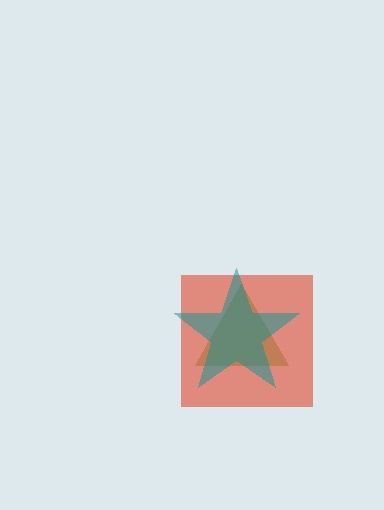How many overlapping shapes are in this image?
There are 3 overlapping shapes in the image.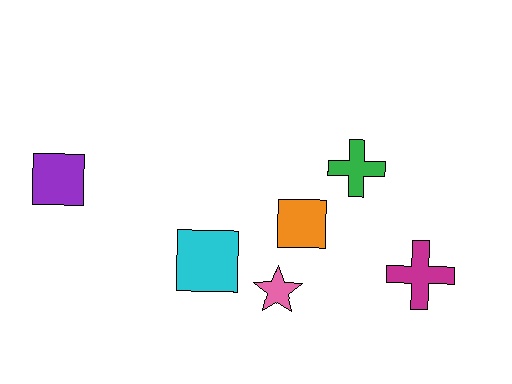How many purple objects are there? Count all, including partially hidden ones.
There is 1 purple object.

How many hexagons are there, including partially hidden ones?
There are no hexagons.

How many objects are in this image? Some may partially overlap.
There are 6 objects.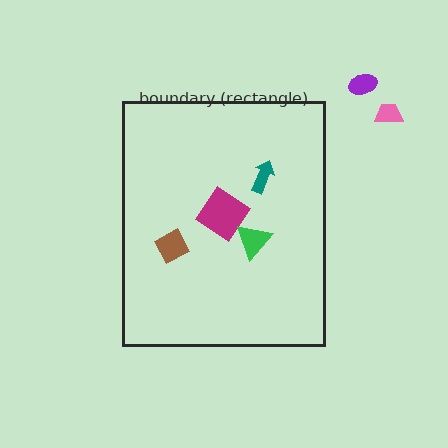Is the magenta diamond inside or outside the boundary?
Inside.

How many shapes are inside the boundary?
4 inside, 2 outside.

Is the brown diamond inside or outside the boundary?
Inside.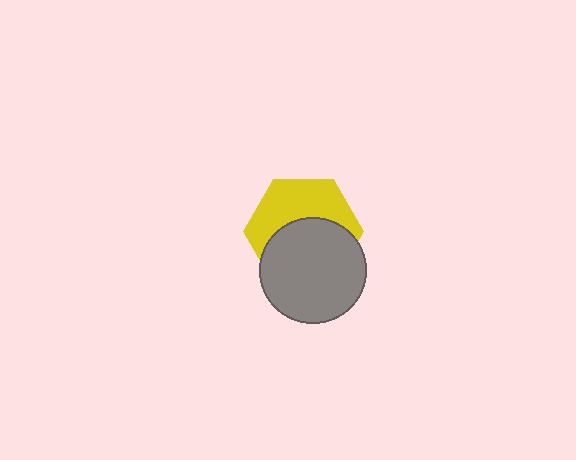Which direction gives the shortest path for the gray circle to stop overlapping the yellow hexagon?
Moving down gives the shortest separation.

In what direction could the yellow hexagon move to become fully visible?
The yellow hexagon could move up. That would shift it out from behind the gray circle entirely.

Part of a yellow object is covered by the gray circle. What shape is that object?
It is a hexagon.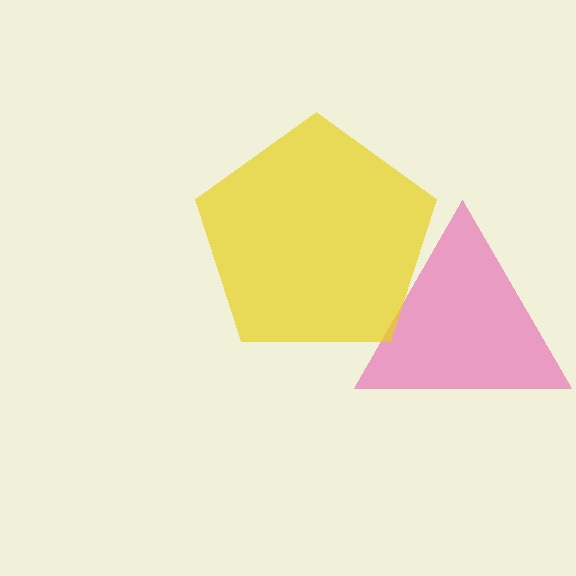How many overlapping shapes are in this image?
There are 2 overlapping shapes in the image.